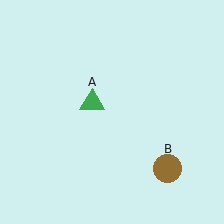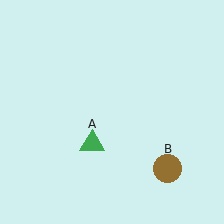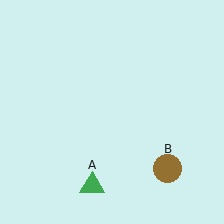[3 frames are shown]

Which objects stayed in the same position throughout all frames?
Brown circle (object B) remained stationary.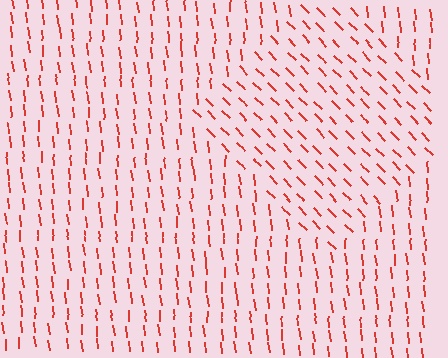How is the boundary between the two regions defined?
The boundary is defined purely by a change in line orientation (approximately 39 degrees difference). All lines are the same color and thickness.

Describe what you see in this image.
The image is filled with small red line segments. A diamond region in the image has lines oriented differently from the surrounding lines, creating a visible texture boundary.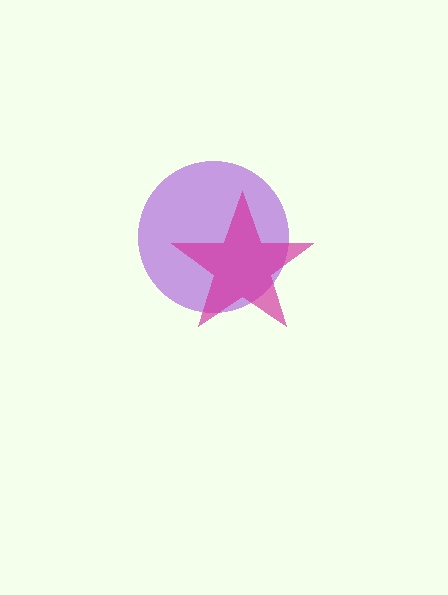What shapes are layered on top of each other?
The layered shapes are: a purple circle, a magenta star.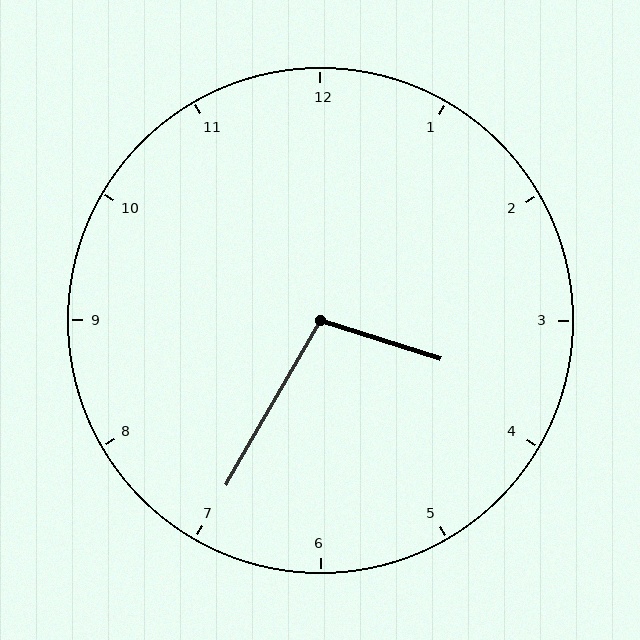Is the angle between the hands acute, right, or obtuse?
It is obtuse.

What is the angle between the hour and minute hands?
Approximately 102 degrees.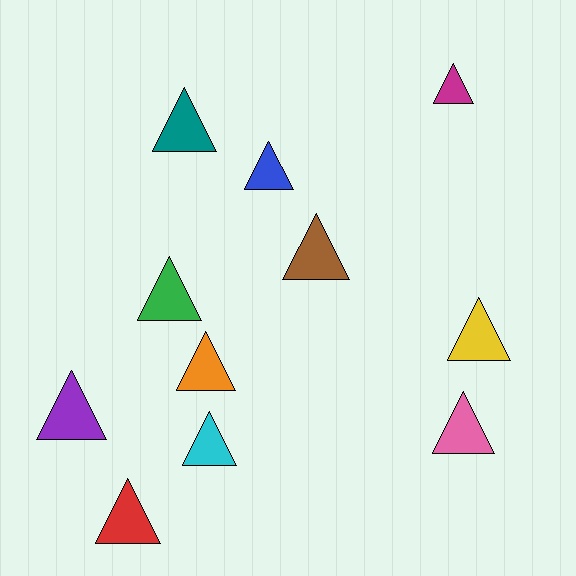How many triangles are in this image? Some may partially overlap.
There are 11 triangles.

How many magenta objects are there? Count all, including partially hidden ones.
There is 1 magenta object.